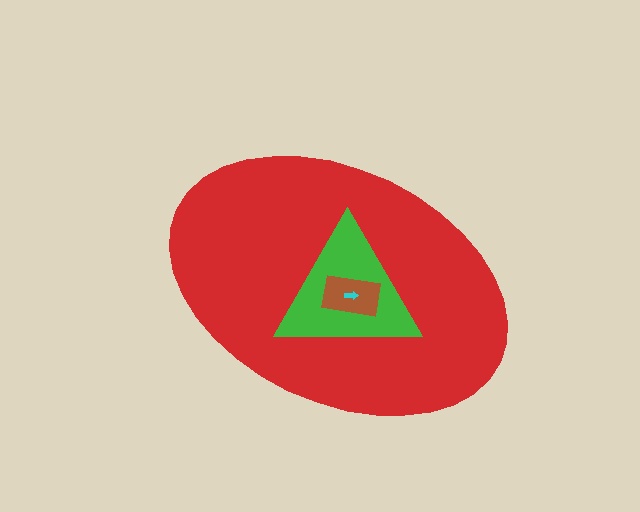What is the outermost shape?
The red ellipse.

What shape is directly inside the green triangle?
The brown rectangle.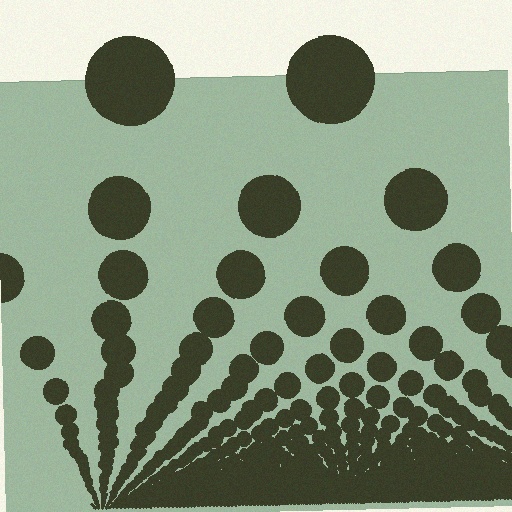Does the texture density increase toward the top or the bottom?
Density increases toward the bottom.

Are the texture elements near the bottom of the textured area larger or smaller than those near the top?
Smaller. The gradient is inverted — elements near the bottom are smaller and denser.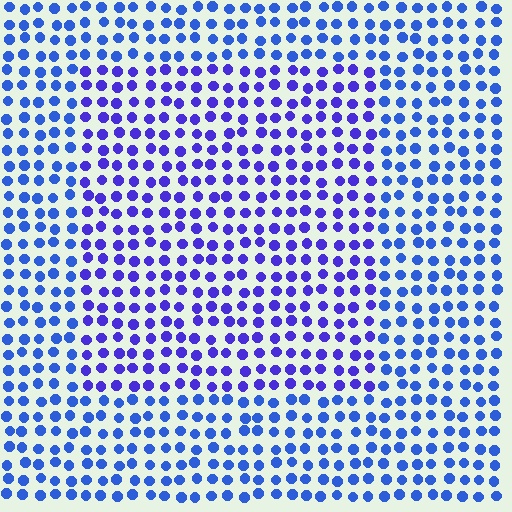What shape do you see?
I see a rectangle.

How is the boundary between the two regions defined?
The boundary is defined purely by a slight shift in hue (about 26 degrees). Spacing, size, and orientation are identical on both sides.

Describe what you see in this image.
The image is filled with small blue elements in a uniform arrangement. A rectangle-shaped region is visible where the elements are tinted to a slightly different hue, forming a subtle color boundary.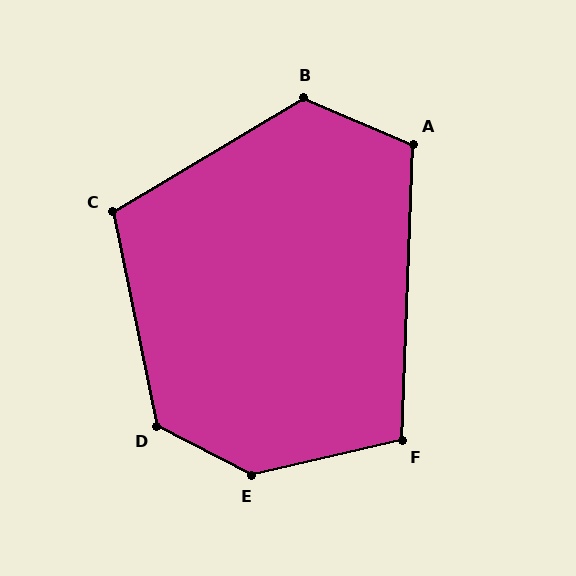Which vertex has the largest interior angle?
E, at approximately 140 degrees.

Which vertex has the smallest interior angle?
F, at approximately 105 degrees.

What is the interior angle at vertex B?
Approximately 126 degrees (obtuse).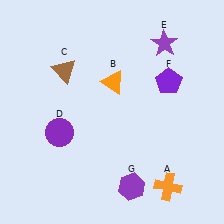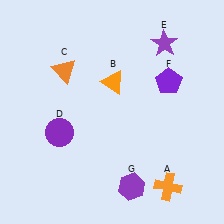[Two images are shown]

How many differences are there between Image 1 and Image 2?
There is 1 difference between the two images.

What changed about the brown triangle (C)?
In Image 1, C is brown. In Image 2, it changed to orange.